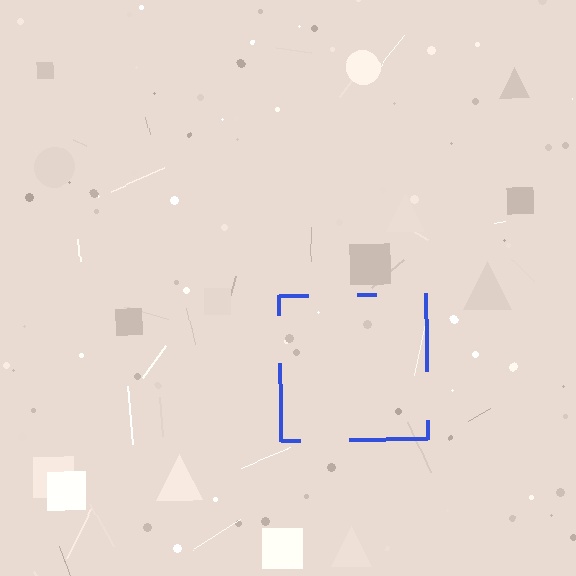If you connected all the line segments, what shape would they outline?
They would outline a square.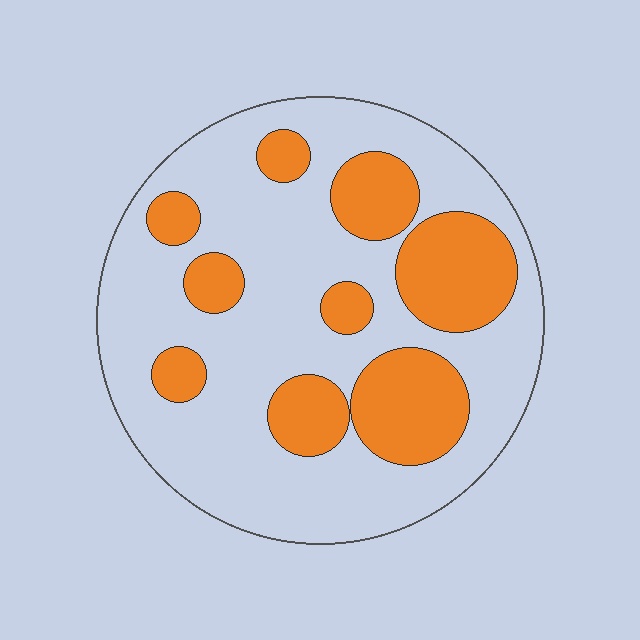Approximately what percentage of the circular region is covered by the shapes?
Approximately 30%.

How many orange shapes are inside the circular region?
9.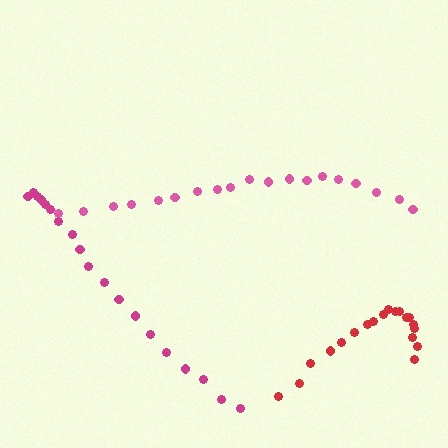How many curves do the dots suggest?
There are 3 distinct paths.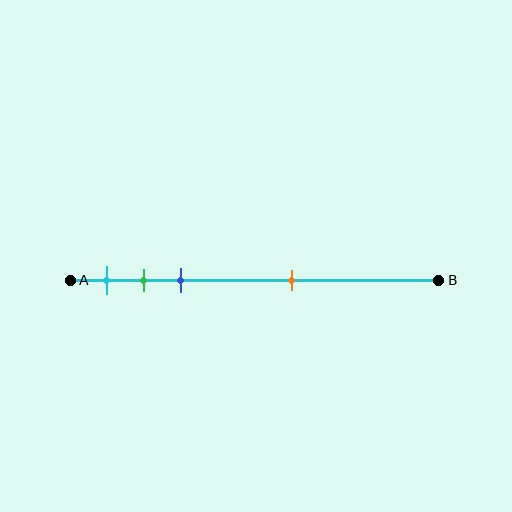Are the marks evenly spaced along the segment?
No, the marks are not evenly spaced.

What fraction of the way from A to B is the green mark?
The green mark is approximately 20% (0.2) of the way from A to B.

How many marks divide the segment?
There are 4 marks dividing the segment.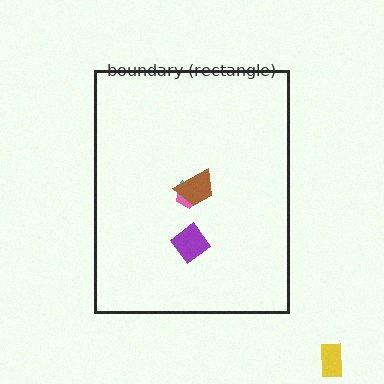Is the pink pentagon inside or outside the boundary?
Inside.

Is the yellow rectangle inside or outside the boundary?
Outside.